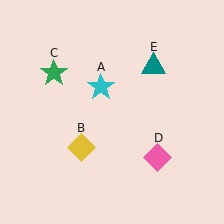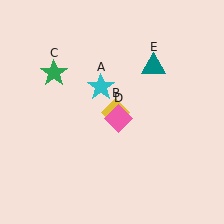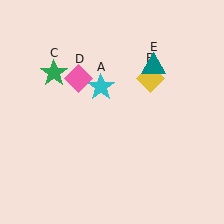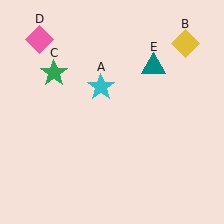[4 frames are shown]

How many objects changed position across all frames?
2 objects changed position: yellow diamond (object B), pink diamond (object D).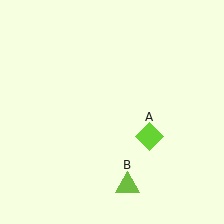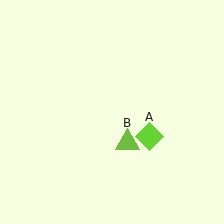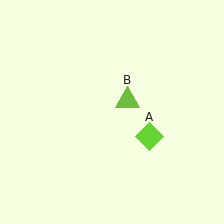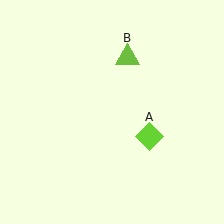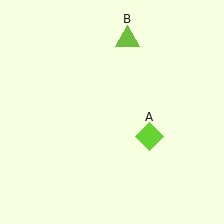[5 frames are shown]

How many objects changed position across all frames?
1 object changed position: lime triangle (object B).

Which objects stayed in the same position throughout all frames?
Lime diamond (object A) remained stationary.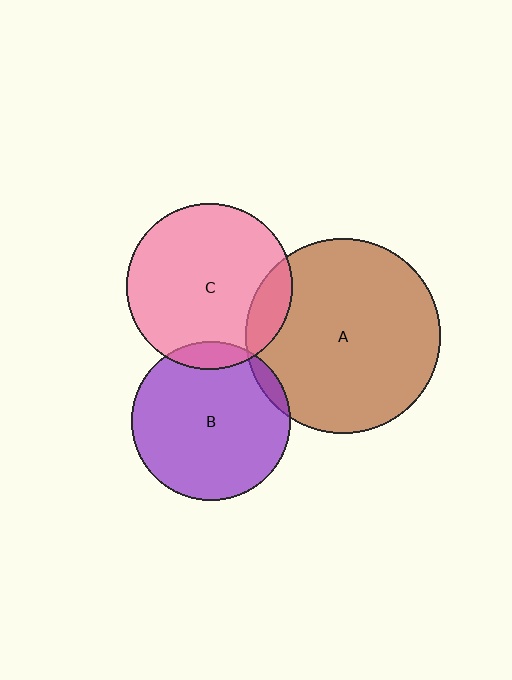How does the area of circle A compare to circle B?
Approximately 1.5 times.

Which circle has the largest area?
Circle A (brown).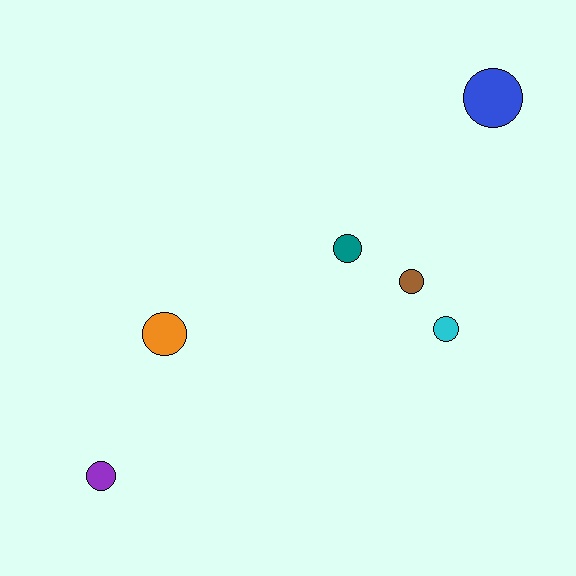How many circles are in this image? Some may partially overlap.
There are 6 circles.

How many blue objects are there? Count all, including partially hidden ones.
There is 1 blue object.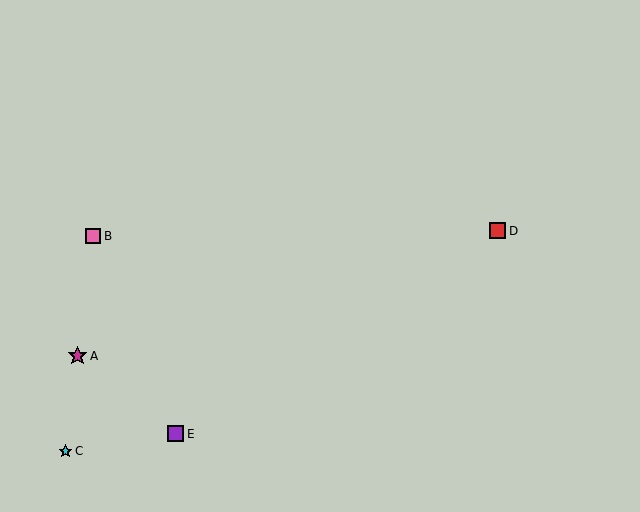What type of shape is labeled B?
Shape B is a pink square.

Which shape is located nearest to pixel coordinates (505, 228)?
The red square (labeled D) at (497, 231) is nearest to that location.